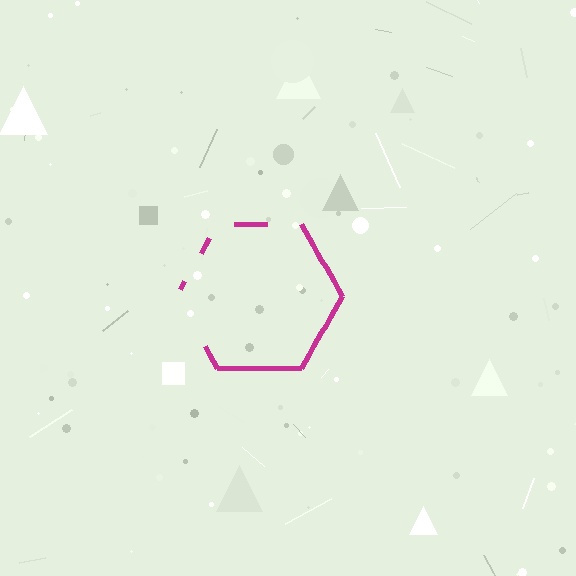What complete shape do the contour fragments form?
The contour fragments form a hexagon.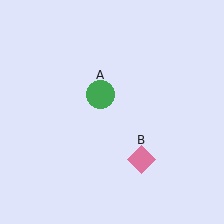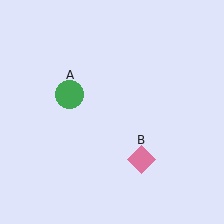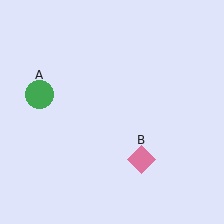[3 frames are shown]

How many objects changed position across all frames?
1 object changed position: green circle (object A).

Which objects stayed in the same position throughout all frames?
Pink diamond (object B) remained stationary.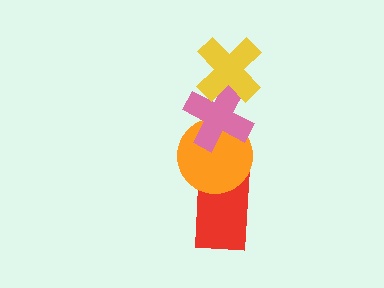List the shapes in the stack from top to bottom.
From top to bottom: the yellow cross, the pink cross, the orange circle, the red rectangle.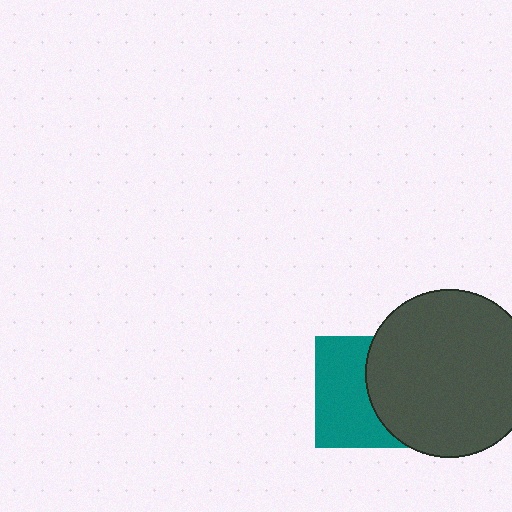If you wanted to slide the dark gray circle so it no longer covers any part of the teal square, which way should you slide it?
Slide it right — that is the most direct way to separate the two shapes.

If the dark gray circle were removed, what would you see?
You would see the complete teal square.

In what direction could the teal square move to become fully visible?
The teal square could move left. That would shift it out from behind the dark gray circle entirely.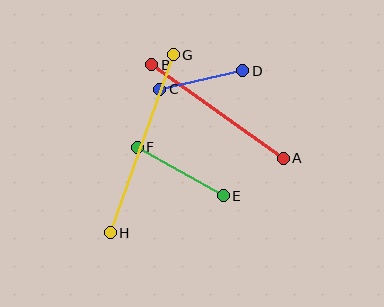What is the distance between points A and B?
The distance is approximately 161 pixels.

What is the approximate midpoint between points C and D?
The midpoint is at approximately (201, 80) pixels.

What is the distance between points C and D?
The distance is approximately 85 pixels.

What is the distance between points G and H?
The distance is approximately 189 pixels.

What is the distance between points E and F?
The distance is approximately 99 pixels.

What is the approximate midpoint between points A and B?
The midpoint is at approximately (218, 112) pixels.